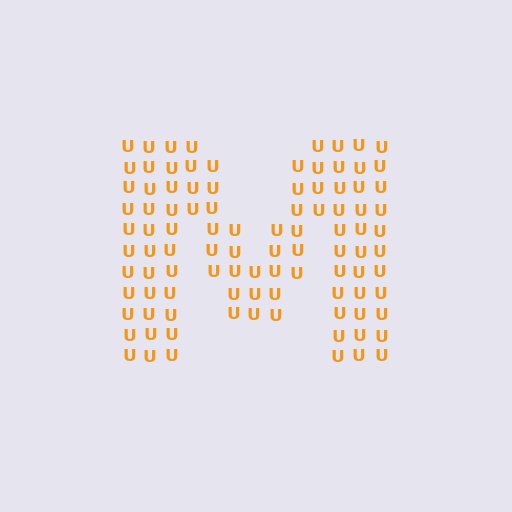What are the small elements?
The small elements are letter U's.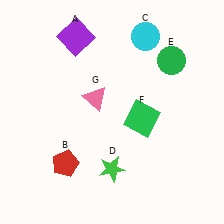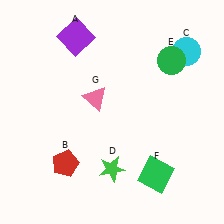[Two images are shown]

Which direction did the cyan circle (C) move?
The cyan circle (C) moved right.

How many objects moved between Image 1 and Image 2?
2 objects moved between the two images.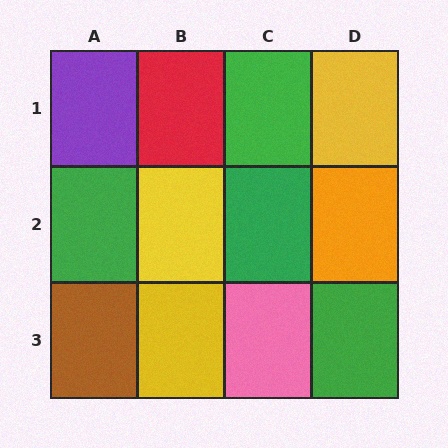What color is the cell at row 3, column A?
Brown.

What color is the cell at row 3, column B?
Yellow.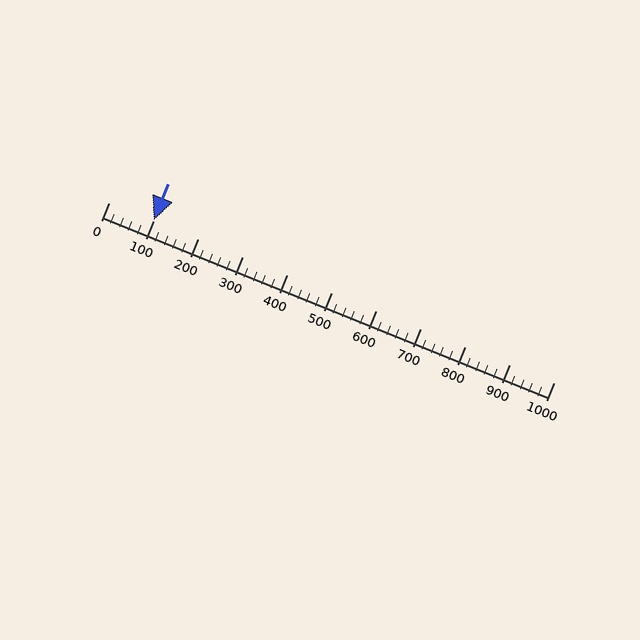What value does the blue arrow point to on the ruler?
The blue arrow points to approximately 100.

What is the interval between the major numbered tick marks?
The major tick marks are spaced 100 units apart.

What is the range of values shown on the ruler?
The ruler shows values from 0 to 1000.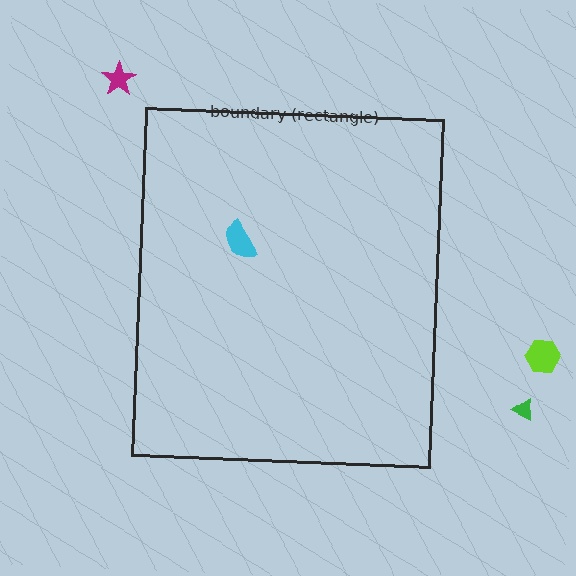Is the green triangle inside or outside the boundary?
Outside.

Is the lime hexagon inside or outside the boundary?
Outside.